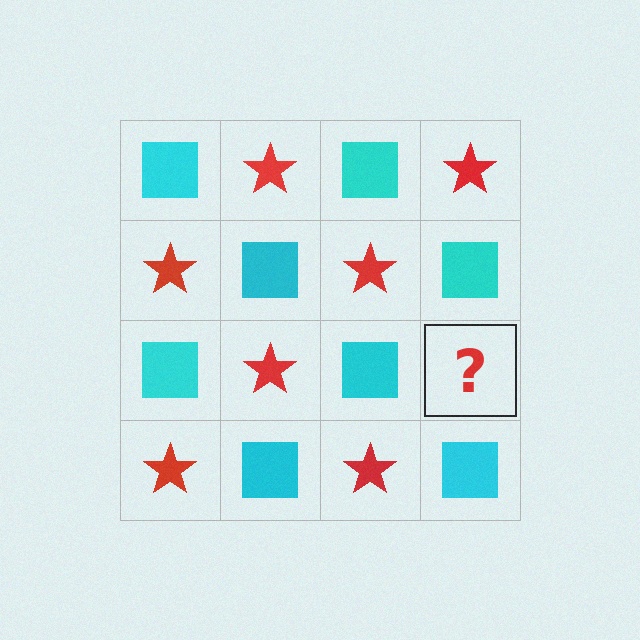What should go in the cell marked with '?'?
The missing cell should contain a red star.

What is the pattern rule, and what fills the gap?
The rule is that it alternates cyan square and red star in a checkerboard pattern. The gap should be filled with a red star.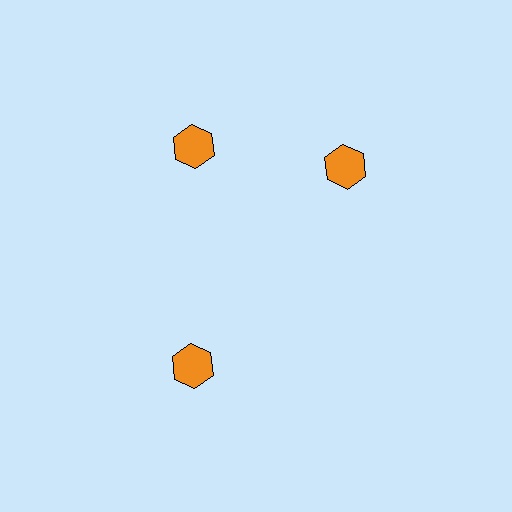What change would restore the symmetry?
The symmetry would be restored by rotating it back into even spacing with its neighbors so that all 3 hexagons sit at equal angles and equal distance from the center.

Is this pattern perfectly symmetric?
No. The 3 orange hexagons are arranged in a ring, but one element near the 3 o'clock position is rotated out of alignment along the ring, breaking the 3-fold rotational symmetry.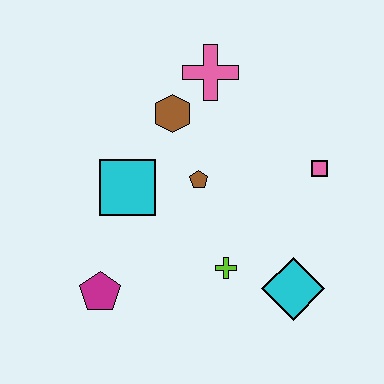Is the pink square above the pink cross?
No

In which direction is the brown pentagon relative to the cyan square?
The brown pentagon is to the right of the cyan square.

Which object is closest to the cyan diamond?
The lime cross is closest to the cyan diamond.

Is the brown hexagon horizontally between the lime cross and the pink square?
No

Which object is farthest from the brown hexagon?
The cyan diamond is farthest from the brown hexagon.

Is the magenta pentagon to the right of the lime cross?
No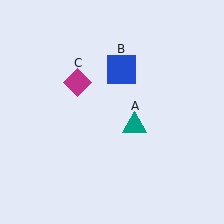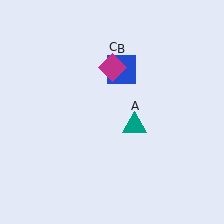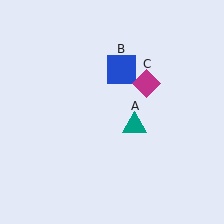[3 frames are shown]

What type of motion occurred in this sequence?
The magenta diamond (object C) rotated clockwise around the center of the scene.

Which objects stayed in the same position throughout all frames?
Teal triangle (object A) and blue square (object B) remained stationary.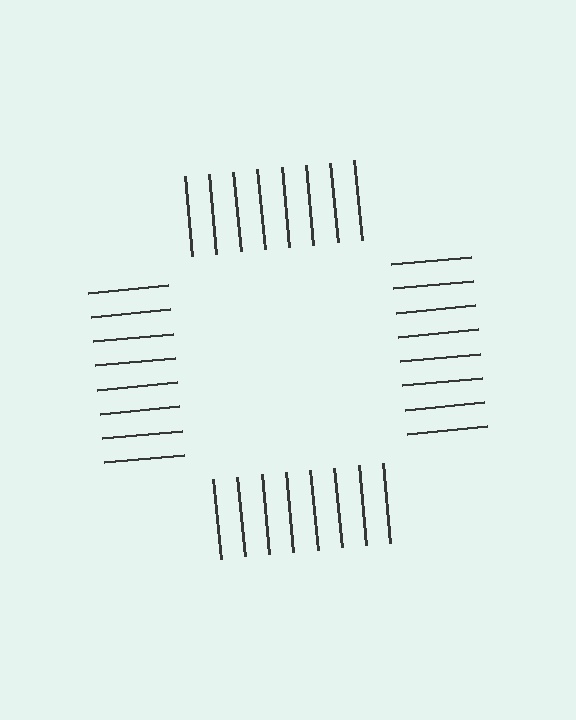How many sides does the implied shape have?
4 sides — the line-ends trace a square.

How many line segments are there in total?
32 — 8 along each of the 4 edges.